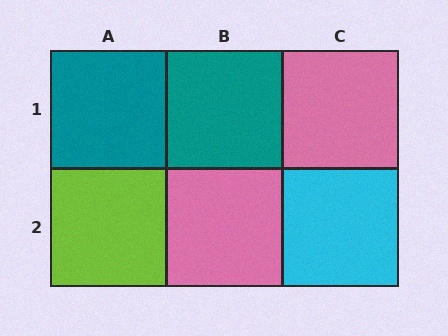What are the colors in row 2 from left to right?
Lime, pink, cyan.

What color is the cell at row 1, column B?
Teal.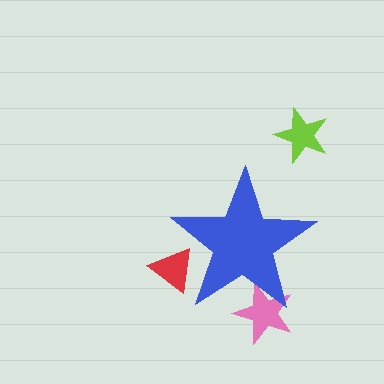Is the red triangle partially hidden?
Yes, the red triangle is partially hidden behind the blue star.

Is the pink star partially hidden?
Yes, the pink star is partially hidden behind the blue star.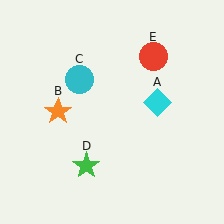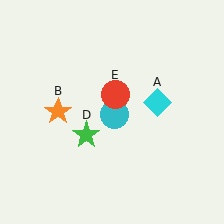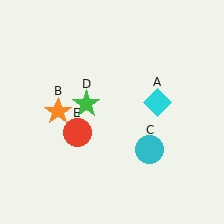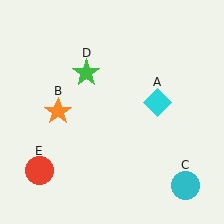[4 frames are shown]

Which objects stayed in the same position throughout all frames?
Cyan diamond (object A) and orange star (object B) remained stationary.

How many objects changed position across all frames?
3 objects changed position: cyan circle (object C), green star (object D), red circle (object E).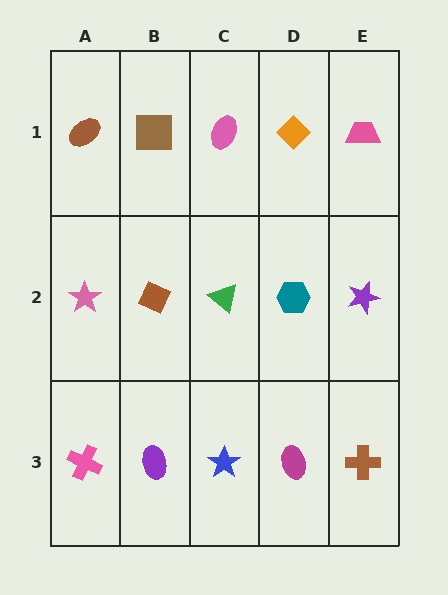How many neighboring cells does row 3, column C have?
3.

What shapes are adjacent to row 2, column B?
A brown square (row 1, column B), a purple ellipse (row 3, column B), a pink star (row 2, column A), a green triangle (row 2, column C).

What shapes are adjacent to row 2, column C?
A pink ellipse (row 1, column C), a blue star (row 3, column C), a brown diamond (row 2, column B), a teal hexagon (row 2, column D).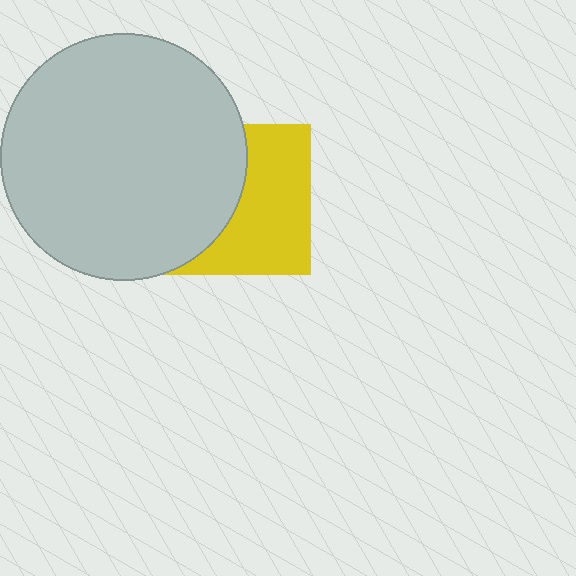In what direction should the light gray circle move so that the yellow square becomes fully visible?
The light gray circle should move left. That is the shortest direction to clear the overlap and leave the yellow square fully visible.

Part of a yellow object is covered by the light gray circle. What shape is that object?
It is a square.